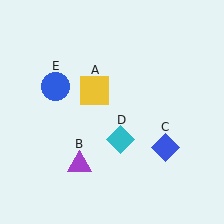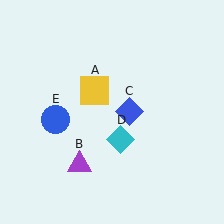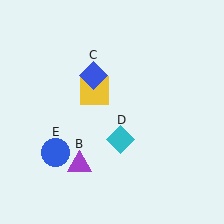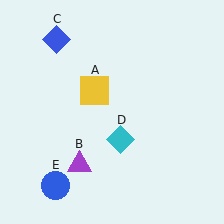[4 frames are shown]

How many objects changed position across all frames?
2 objects changed position: blue diamond (object C), blue circle (object E).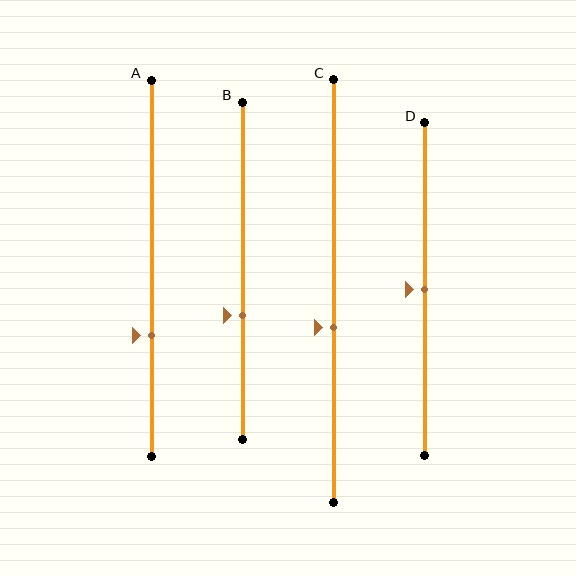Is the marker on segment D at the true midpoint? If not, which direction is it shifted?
Yes, the marker on segment D is at the true midpoint.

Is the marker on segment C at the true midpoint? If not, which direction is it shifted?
No, the marker on segment C is shifted downward by about 9% of the segment length.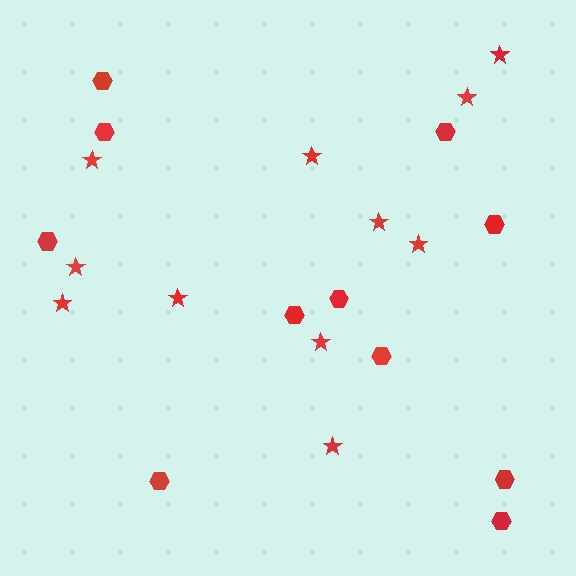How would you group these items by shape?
There are 2 groups: one group of stars (11) and one group of hexagons (11).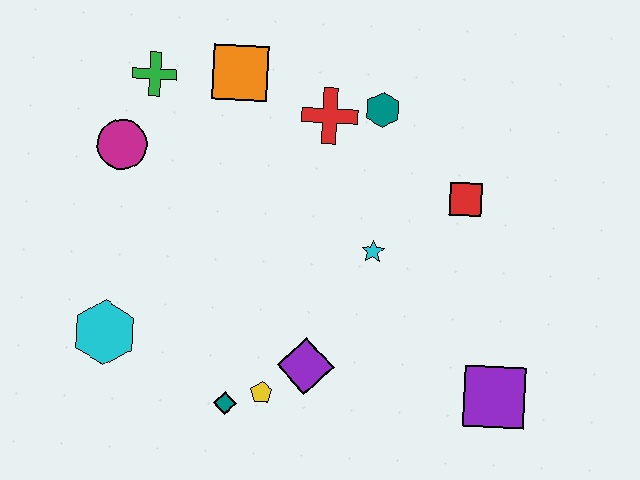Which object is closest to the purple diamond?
The yellow pentagon is closest to the purple diamond.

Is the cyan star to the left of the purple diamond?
No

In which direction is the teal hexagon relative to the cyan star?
The teal hexagon is above the cyan star.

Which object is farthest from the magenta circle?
The purple square is farthest from the magenta circle.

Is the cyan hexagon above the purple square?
Yes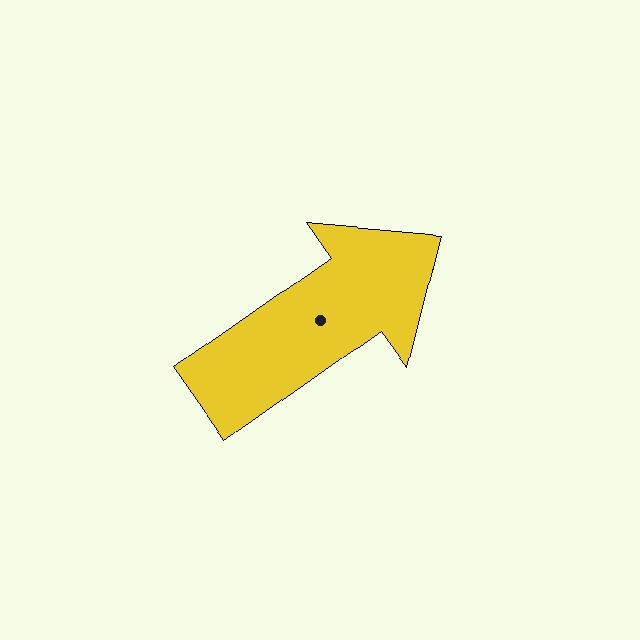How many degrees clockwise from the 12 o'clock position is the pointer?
Approximately 55 degrees.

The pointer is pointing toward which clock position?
Roughly 2 o'clock.